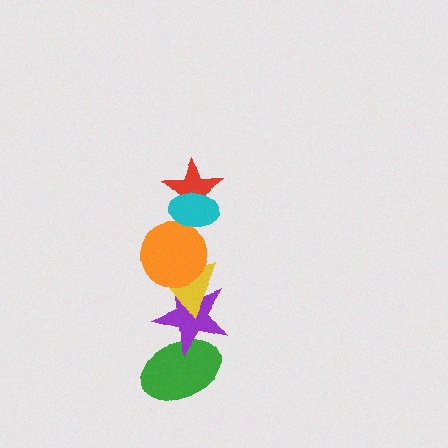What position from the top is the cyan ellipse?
The cyan ellipse is 1st from the top.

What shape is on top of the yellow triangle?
The orange circle is on top of the yellow triangle.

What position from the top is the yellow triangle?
The yellow triangle is 4th from the top.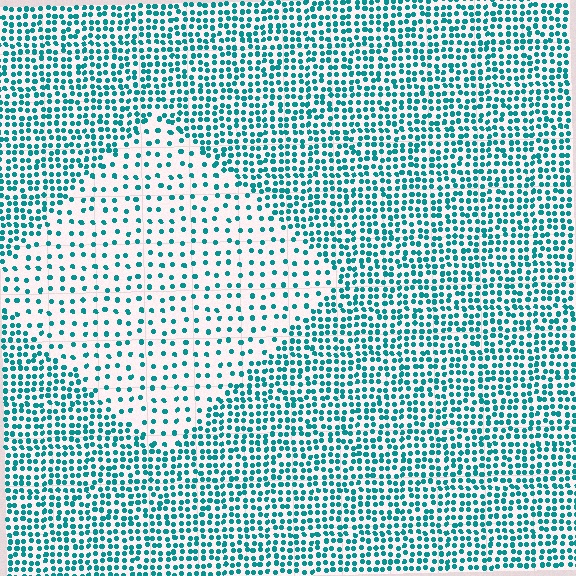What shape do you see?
I see a diamond.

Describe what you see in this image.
The image contains small teal elements arranged at two different densities. A diamond-shaped region is visible where the elements are less densely packed than the surrounding area.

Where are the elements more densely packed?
The elements are more densely packed outside the diamond boundary.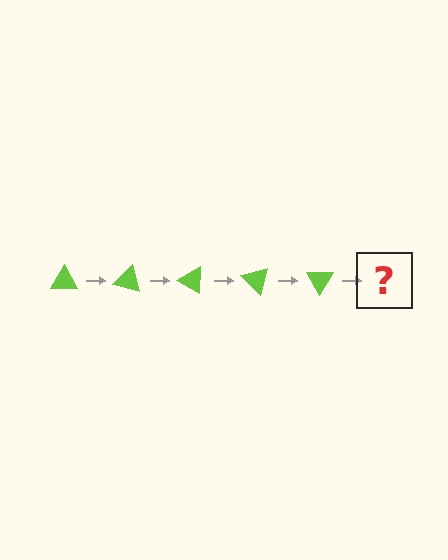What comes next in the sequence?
The next element should be a lime triangle rotated 75 degrees.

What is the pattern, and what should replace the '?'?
The pattern is that the triangle rotates 15 degrees each step. The '?' should be a lime triangle rotated 75 degrees.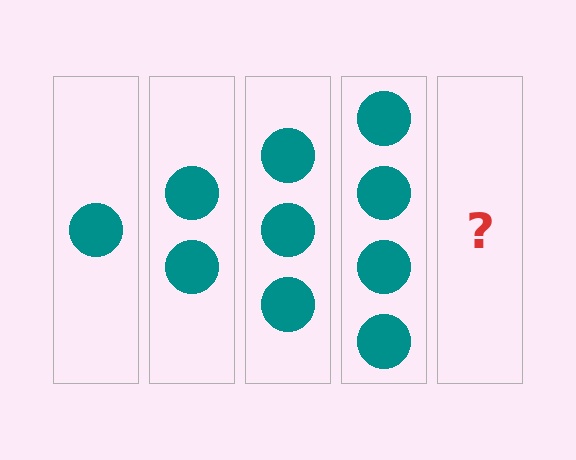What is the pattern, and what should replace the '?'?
The pattern is that each step adds one more circle. The '?' should be 5 circles.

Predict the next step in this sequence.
The next step is 5 circles.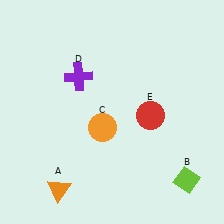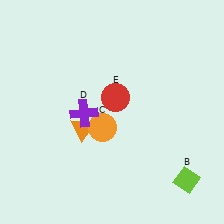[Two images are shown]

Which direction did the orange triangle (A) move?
The orange triangle (A) moved up.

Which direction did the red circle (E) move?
The red circle (E) moved left.